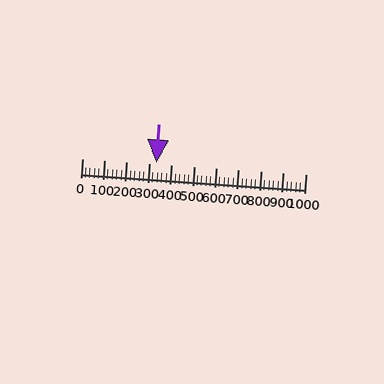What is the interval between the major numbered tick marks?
The major tick marks are spaced 100 units apart.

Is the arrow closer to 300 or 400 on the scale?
The arrow is closer to 300.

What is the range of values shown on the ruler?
The ruler shows values from 0 to 1000.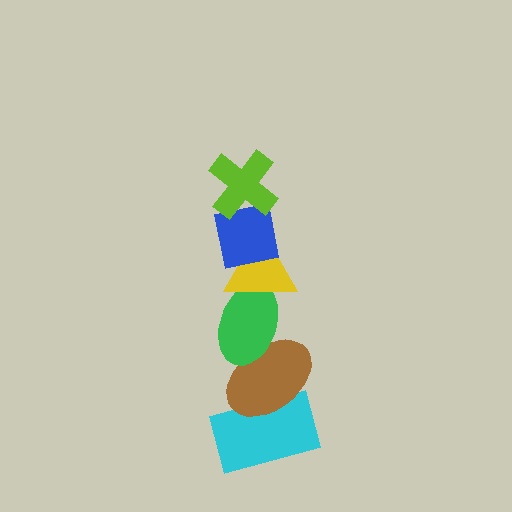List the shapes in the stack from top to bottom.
From top to bottom: the lime cross, the blue square, the yellow triangle, the green ellipse, the brown ellipse, the cyan rectangle.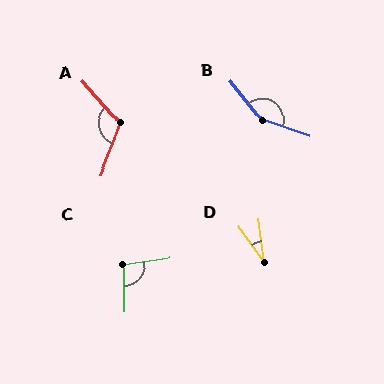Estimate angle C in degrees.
Approximately 96 degrees.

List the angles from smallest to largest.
D (28°), C (96°), A (117°), B (148°).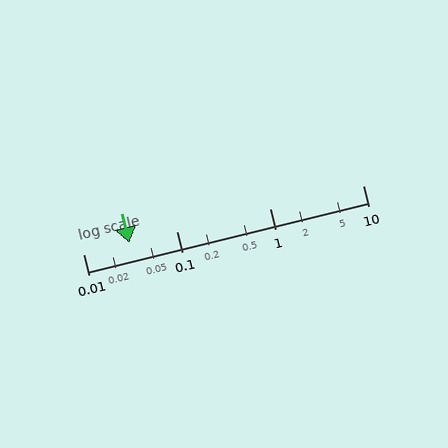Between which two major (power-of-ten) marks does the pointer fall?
The pointer is between 0.01 and 0.1.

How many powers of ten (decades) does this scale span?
The scale spans 3 decades, from 0.01 to 10.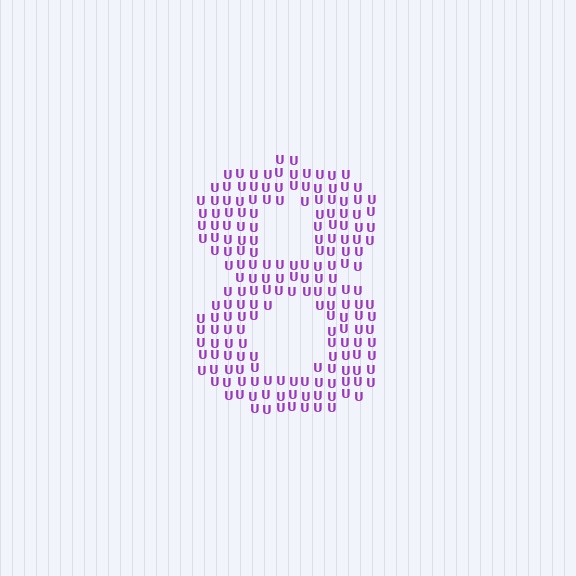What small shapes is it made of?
It is made of small letter U's.